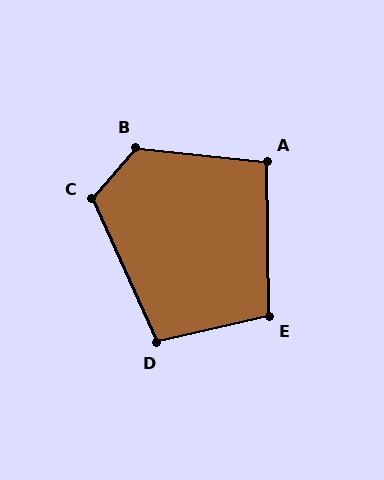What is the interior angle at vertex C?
Approximately 115 degrees (obtuse).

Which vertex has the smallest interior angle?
A, at approximately 97 degrees.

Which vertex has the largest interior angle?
B, at approximately 124 degrees.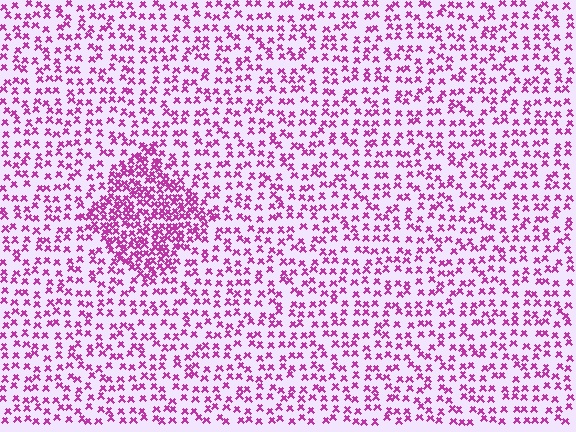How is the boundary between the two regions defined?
The boundary is defined by a change in element density (approximately 2.2x ratio). All elements are the same color, size, and shape.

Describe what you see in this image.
The image contains small magenta elements arranged at two different densities. A diamond-shaped region is visible where the elements are more densely packed than the surrounding area.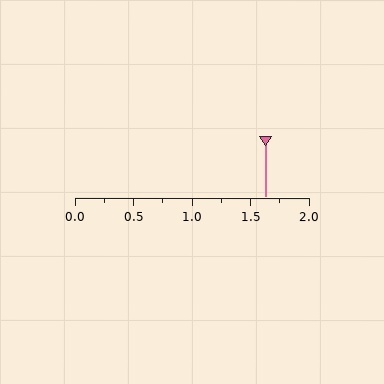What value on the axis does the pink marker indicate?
The marker indicates approximately 1.62.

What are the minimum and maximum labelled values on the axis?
The axis runs from 0.0 to 2.0.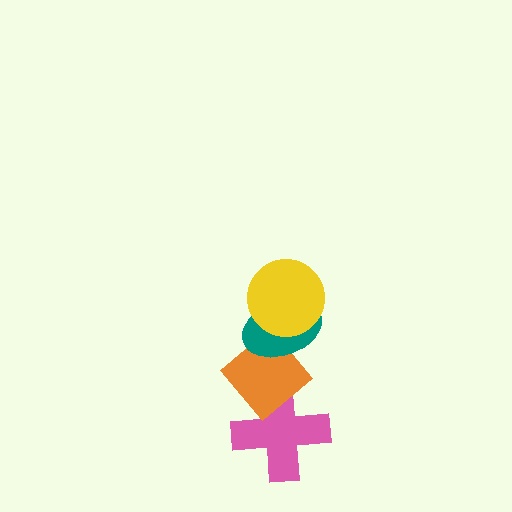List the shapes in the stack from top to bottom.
From top to bottom: the yellow circle, the teal ellipse, the orange diamond, the pink cross.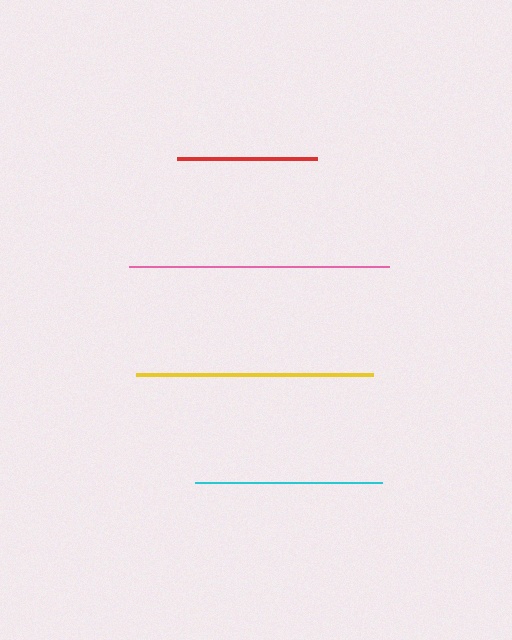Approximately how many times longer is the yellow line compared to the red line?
The yellow line is approximately 1.7 times the length of the red line.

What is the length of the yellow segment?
The yellow segment is approximately 237 pixels long.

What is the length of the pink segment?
The pink segment is approximately 259 pixels long.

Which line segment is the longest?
The pink line is the longest at approximately 259 pixels.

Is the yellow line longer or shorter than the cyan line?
The yellow line is longer than the cyan line.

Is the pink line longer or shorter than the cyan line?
The pink line is longer than the cyan line.